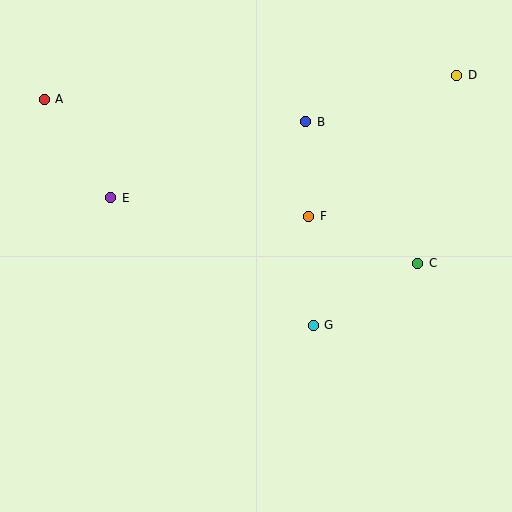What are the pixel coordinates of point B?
Point B is at (306, 122).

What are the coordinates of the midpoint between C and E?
The midpoint between C and E is at (264, 231).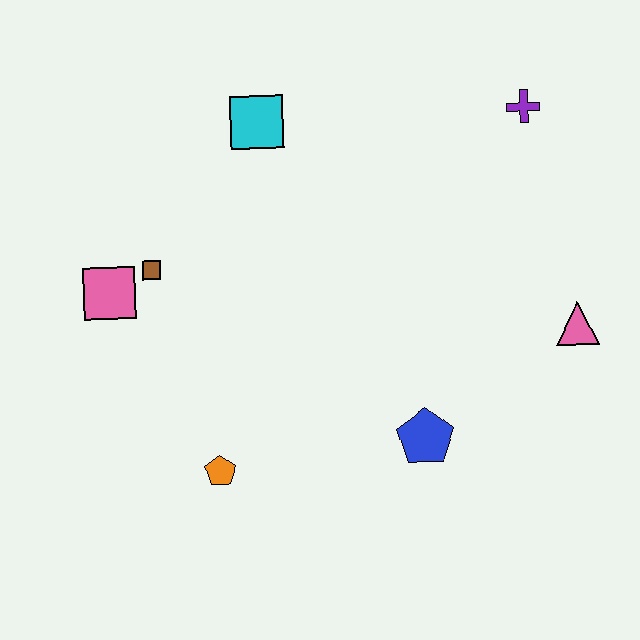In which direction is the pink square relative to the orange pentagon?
The pink square is above the orange pentagon.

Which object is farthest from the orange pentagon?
The purple cross is farthest from the orange pentagon.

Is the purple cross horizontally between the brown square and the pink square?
No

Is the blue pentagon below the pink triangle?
Yes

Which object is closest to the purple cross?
The pink triangle is closest to the purple cross.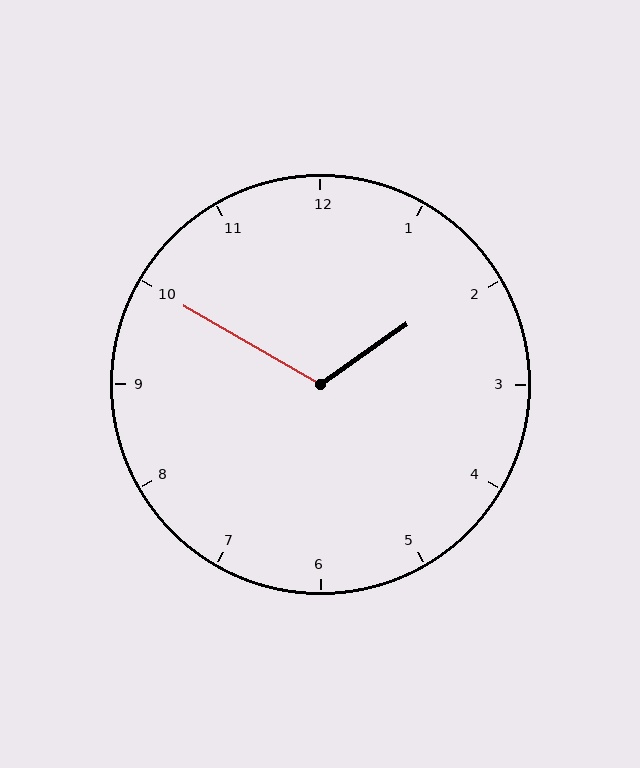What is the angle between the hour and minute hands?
Approximately 115 degrees.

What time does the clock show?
1:50.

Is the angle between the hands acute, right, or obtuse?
It is obtuse.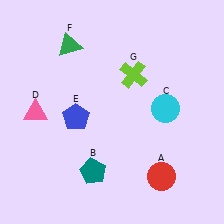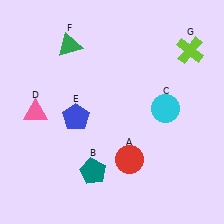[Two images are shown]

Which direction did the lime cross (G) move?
The lime cross (G) moved right.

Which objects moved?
The objects that moved are: the red circle (A), the lime cross (G).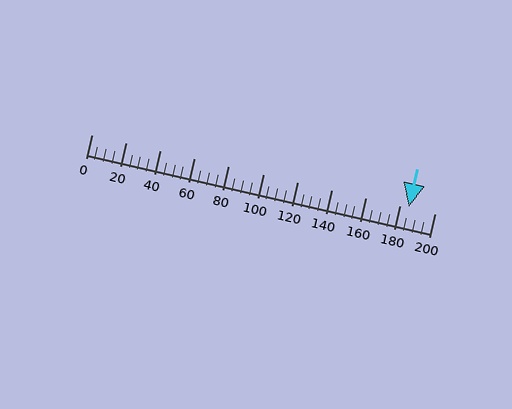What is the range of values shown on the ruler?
The ruler shows values from 0 to 200.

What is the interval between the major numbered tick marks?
The major tick marks are spaced 20 units apart.